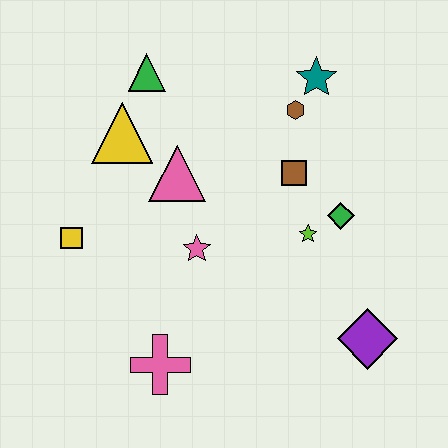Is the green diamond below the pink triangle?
Yes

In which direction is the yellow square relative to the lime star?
The yellow square is to the left of the lime star.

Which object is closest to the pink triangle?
The yellow triangle is closest to the pink triangle.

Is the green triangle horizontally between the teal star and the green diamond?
No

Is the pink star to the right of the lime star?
No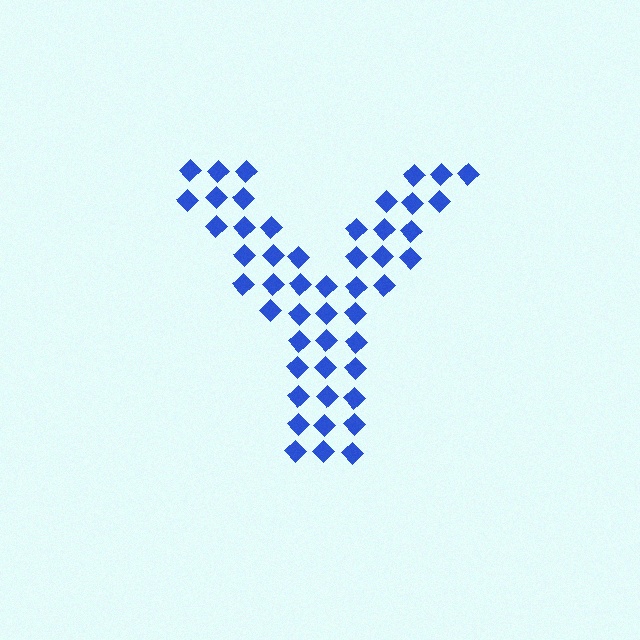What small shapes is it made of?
It is made of small diamonds.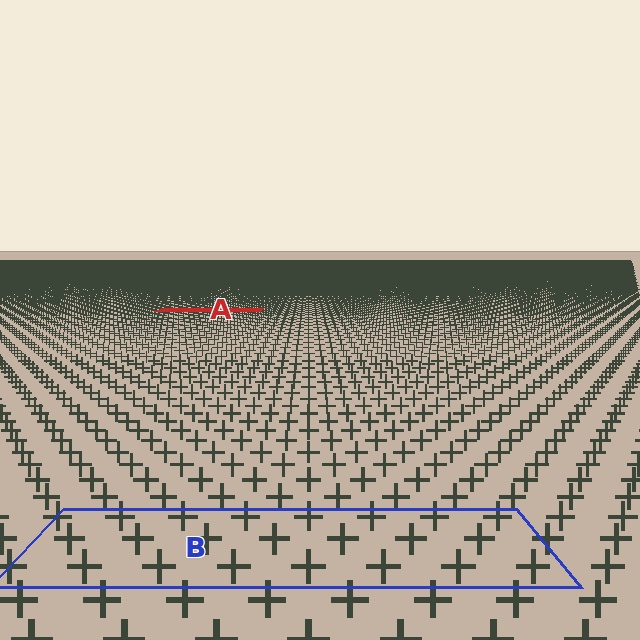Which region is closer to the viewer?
Region B is closer. The texture elements there are larger and more spread out.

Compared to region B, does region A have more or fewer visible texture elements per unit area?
Region A has more texture elements per unit area — they are packed more densely because it is farther away.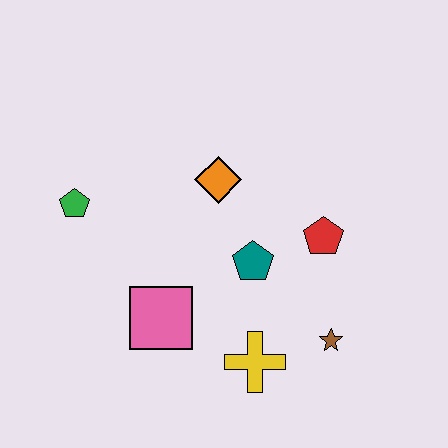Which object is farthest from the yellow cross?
The green pentagon is farthest from the yellow cross.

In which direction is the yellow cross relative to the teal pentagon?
The yellow cross is below the teal pentagon.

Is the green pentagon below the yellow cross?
No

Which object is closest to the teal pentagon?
The red pentagon is closest to the teal pentagon.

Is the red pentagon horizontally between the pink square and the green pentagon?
No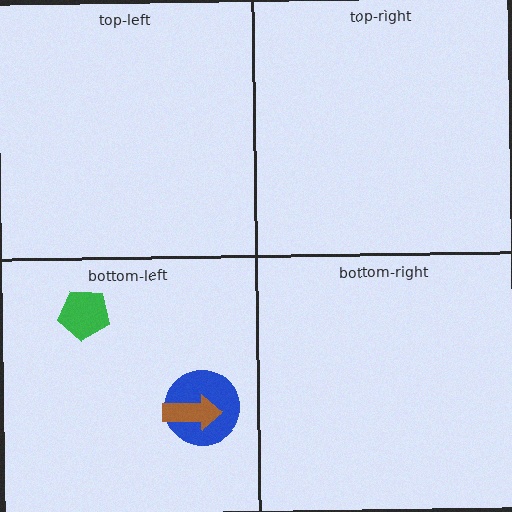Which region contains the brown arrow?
The bottom-left region.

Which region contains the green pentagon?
The bottom-left region.